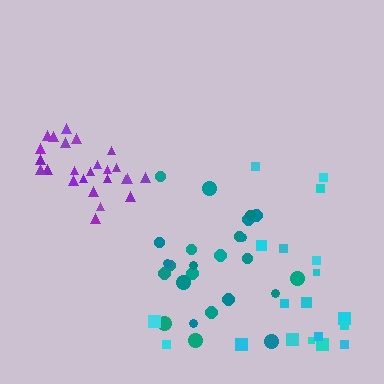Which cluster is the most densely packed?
Purple.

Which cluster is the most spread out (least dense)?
Cyan.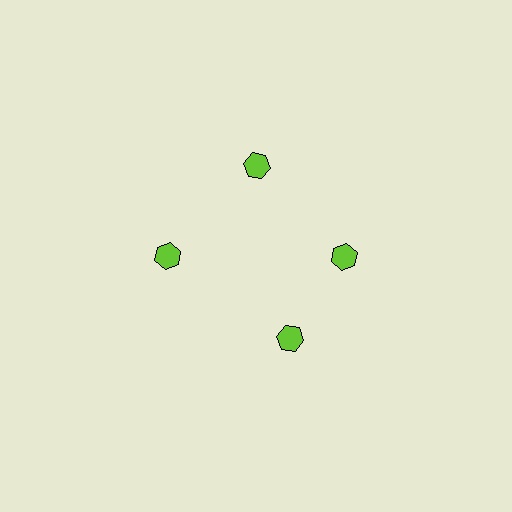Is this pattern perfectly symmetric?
No. The 4 lime hexagons are arranged in a ring, but one element near the 6 o'clock position is rotated out of alignment along the ring, breaking the 4-fold rotational symmetry.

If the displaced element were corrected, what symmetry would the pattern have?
It would have 4-fold rotational symmetry — the pattern would map onto itself every 90 degrees.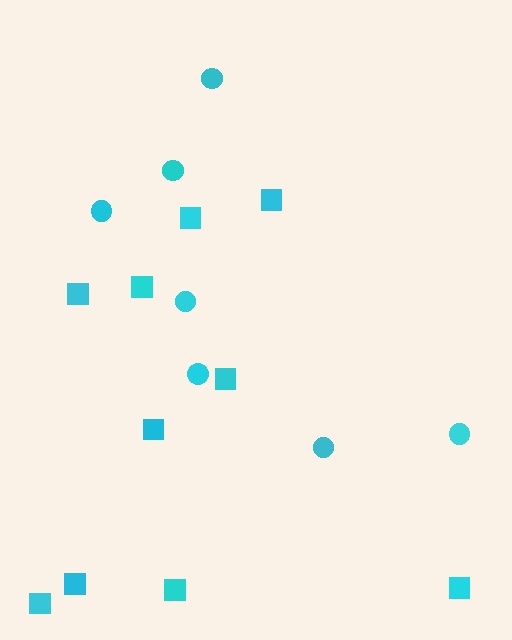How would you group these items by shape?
There are 2 groups: one group of circles (7) and one group of squares (10).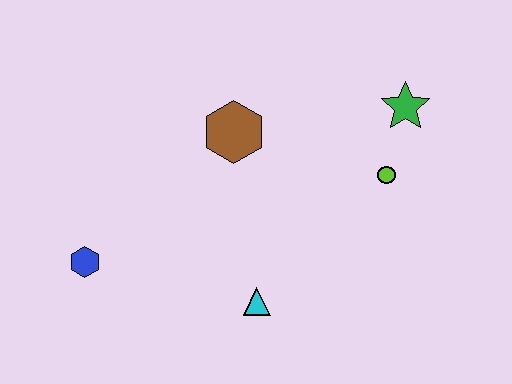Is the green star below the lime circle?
No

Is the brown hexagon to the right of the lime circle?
No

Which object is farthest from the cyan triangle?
The green star is farthest from the cyan triangle.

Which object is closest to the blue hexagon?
The cyan triangle is closest to the blue hexagon.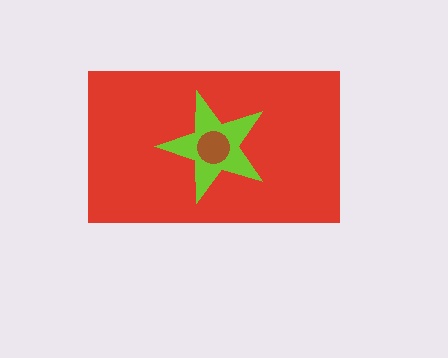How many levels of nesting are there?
3.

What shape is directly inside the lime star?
The brown circle.